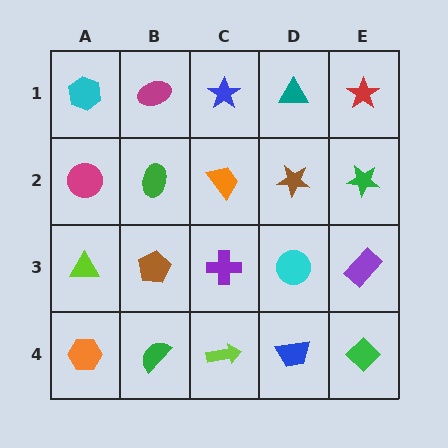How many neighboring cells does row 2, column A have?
3.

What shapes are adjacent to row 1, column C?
An orange trapezoid (row 2, column C), a magenta ellipse (row 1, column B), a teal triangle (row 1, column D).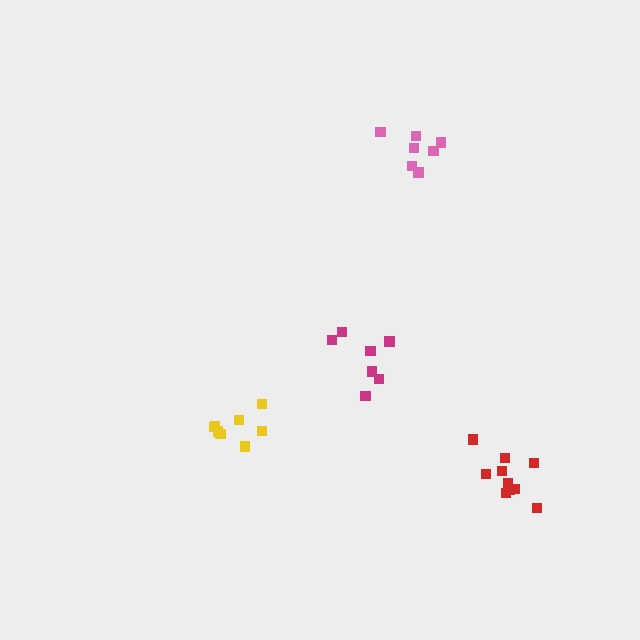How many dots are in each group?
Group 1: 7 dots, Group 2: 7 dots, Group 3: 9 dots, Group 4: 10 dots (33 total).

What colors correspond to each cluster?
The clusters are colored: magenta, pink, yellow, red.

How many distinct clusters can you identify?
There are 4 distinct clusters.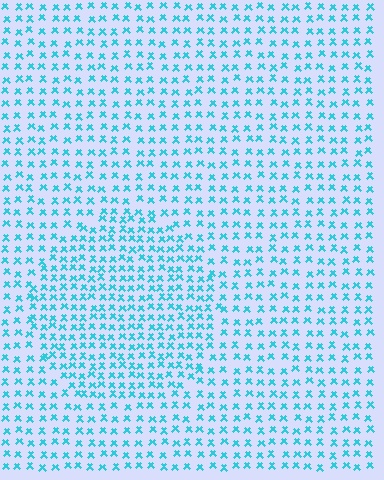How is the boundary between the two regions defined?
The boundary is defined by a change in element density (approximately 1.5x ratio). All elements are the same color, size, and shape.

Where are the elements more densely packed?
The elements are more densely packed inside the circle boundary.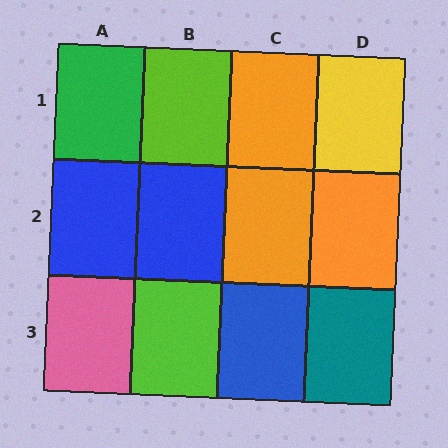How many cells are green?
1 cell is green.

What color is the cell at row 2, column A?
Blue.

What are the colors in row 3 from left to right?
Pink, lime, blue, teal.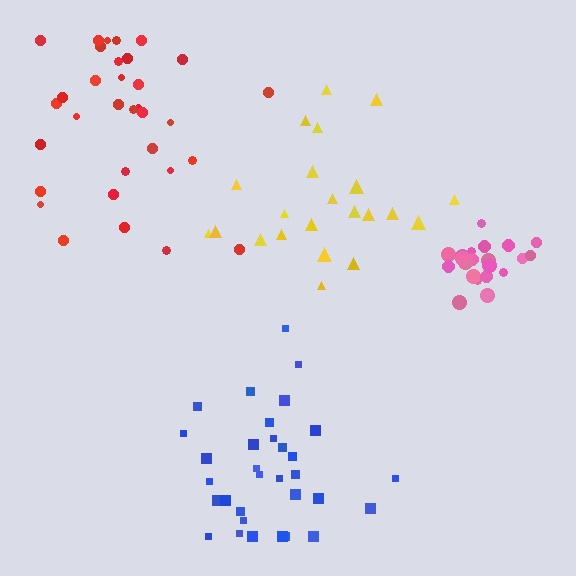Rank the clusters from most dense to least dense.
pink, blue, yellow, red.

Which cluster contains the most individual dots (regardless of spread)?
Red (35).